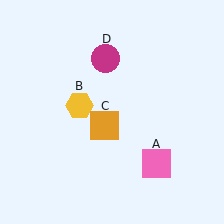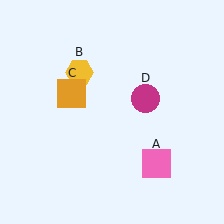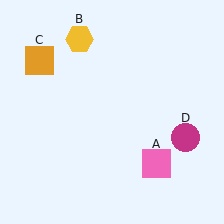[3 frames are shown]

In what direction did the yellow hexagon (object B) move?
The yellow hexagon (object B) moved up.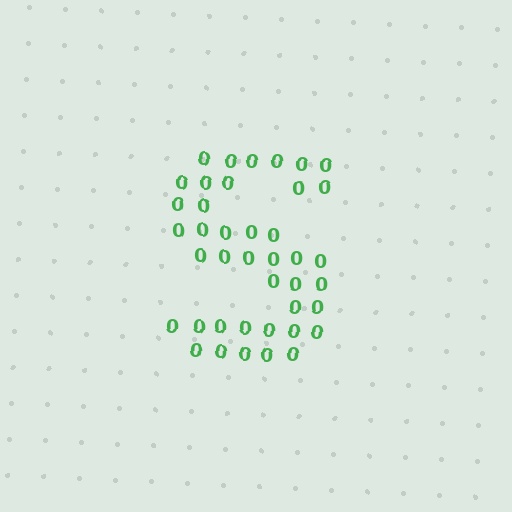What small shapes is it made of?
It is made of small digit 0's.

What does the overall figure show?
The overall figure shows the letter S.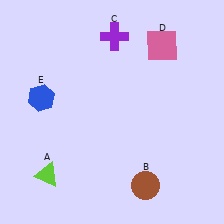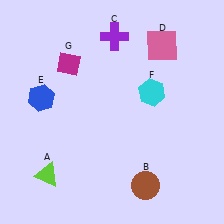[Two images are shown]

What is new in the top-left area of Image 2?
A magenta diamond (G) was added in the top-left area of Image 2.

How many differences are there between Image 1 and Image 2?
There are 2 differences between the two images.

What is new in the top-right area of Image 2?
A cyan hexagon (F) was added in the top-right area of Image 2.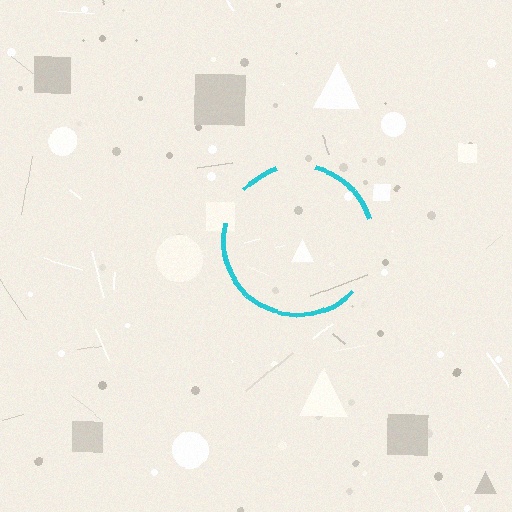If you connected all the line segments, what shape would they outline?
They would outline a circle.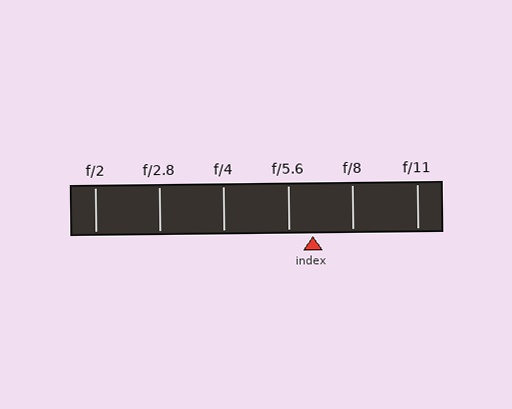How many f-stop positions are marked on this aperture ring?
There are 6 f-stop positions marked.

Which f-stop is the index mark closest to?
The index mark is closest to f/5.6.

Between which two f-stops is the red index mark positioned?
The index mark is between f/5.6 and f/8.